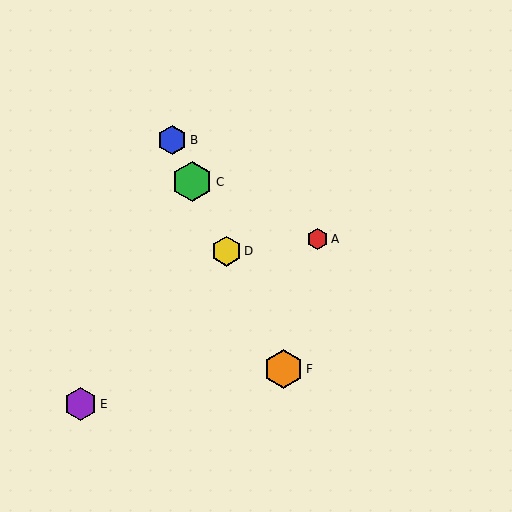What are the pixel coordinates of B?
Object B is at (172, 140).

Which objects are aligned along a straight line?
Objects B, C, D, F are aligned along a straight line.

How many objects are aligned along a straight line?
4 objects (B, C, D, F) are aligned along a straight line.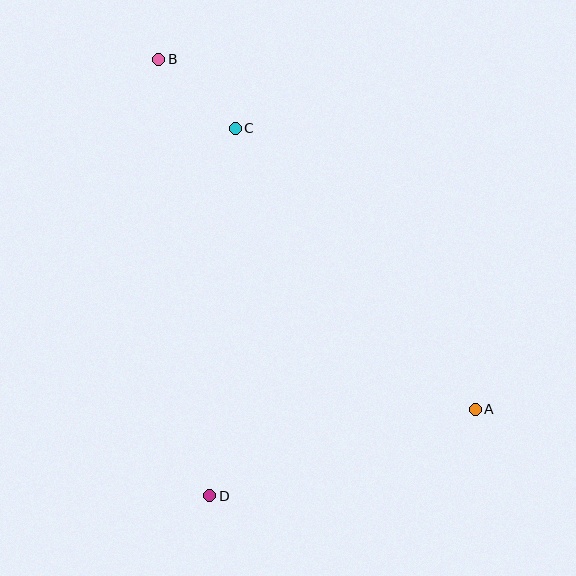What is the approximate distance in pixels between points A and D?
The distance between A and D is approximately 279 pixels.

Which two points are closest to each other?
Points B and C are closest to each other.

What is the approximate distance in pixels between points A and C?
The distance between A and C is approximately 370 pixels.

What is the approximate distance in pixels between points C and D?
The distance between C and D is approximately 369 pixels.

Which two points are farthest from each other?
Points A and B are farthest from each other.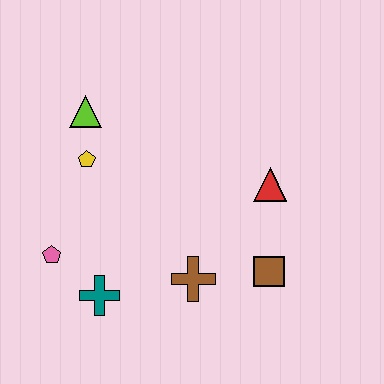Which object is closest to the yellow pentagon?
The lime triangle is closest to the yellow pentagon.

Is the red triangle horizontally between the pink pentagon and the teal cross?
No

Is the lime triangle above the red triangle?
Yes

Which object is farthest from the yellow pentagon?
The brown square is farthest from the yellow pentagon.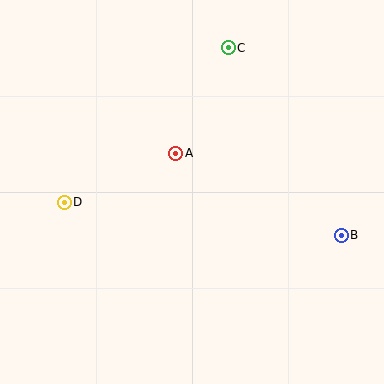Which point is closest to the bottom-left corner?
Point D is closest to the bottom-left corner.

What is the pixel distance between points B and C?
The distance between B and C is 219 pixels.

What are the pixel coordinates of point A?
Point A is at (176, 153).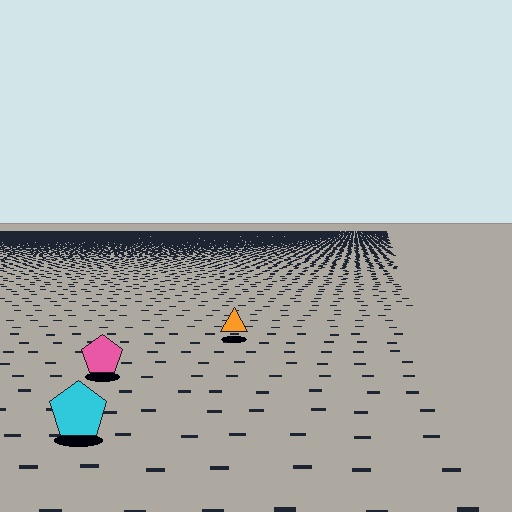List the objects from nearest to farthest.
From nearest to farthest: the cyan pentagon, the pink pentagon, the orange triangle.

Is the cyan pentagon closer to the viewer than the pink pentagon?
Yes. The cyan pentagon is closer — you can tell from the texture gradient: the ground texture is coarser near it.